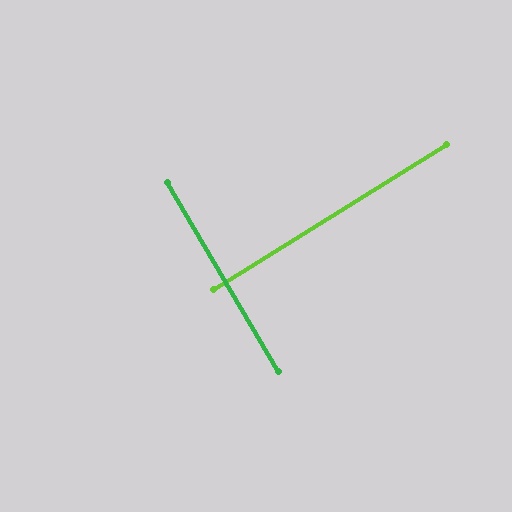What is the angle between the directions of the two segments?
Approximately 89 degrees.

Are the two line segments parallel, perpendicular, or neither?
Perpendicular — they meet at approximately 89°.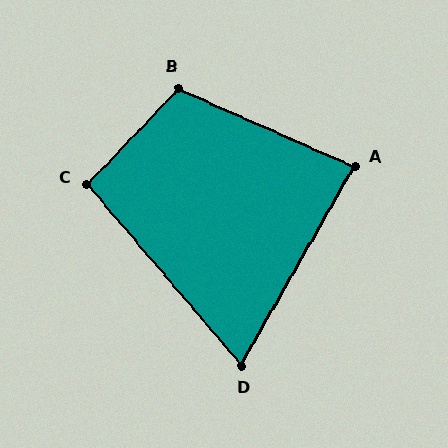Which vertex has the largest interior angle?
B, at approximately 110 degrees.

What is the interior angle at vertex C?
Approximately 96 degrees (obtuse).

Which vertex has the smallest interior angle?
D, at approximately 70 degrees.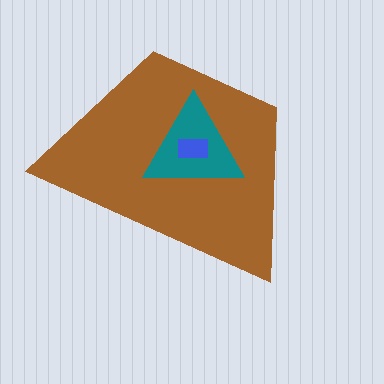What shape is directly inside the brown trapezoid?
The teal triangle.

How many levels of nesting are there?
3.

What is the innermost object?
The blue rectangle.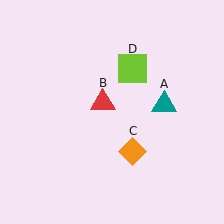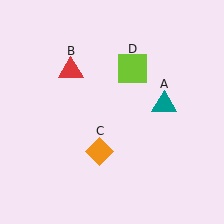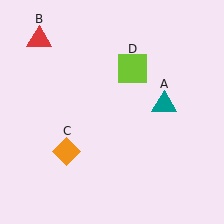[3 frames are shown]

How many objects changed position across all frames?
2 objects changed position: red triangle (object B), orange diamond (object C).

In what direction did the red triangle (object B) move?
The red triangle (object B) moved up and to the left.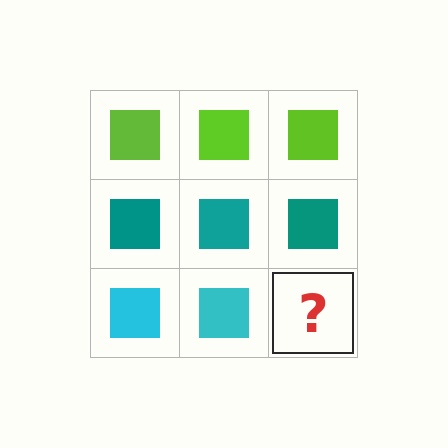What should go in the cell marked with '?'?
The missing cell should contain a cyan square.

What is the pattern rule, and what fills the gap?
The rule is that each row has a consistent color. The gap should be filled with a cyan square.